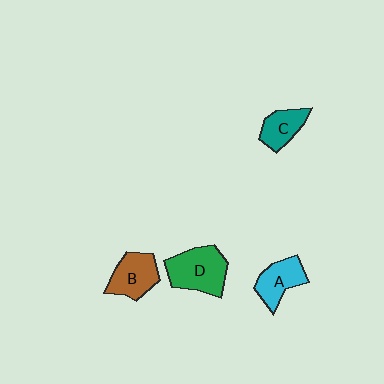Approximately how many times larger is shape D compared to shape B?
Approximately 1.3 times.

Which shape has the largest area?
Shape D (green).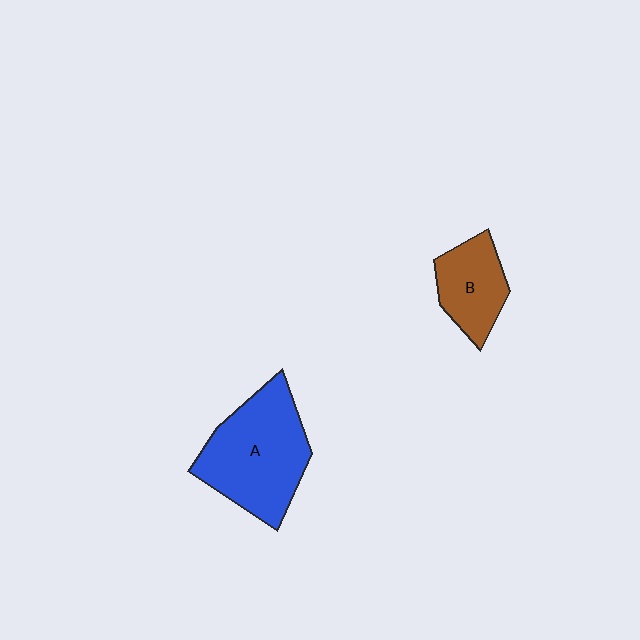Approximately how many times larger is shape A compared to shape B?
Approximately 1.9 times.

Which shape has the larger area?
Shape A (blue).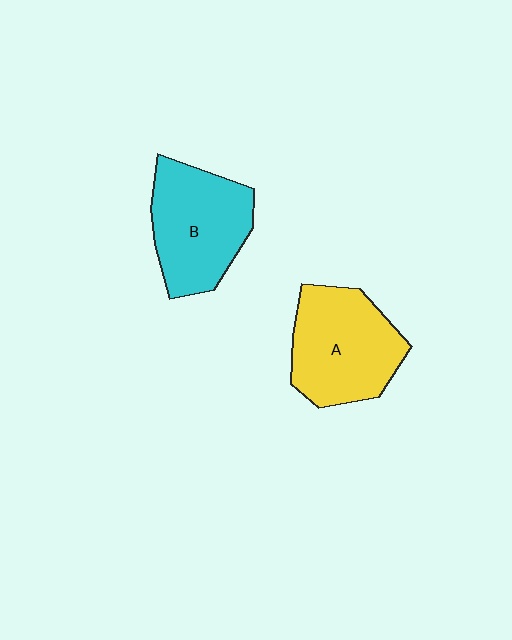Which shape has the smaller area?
Shape B (cyan).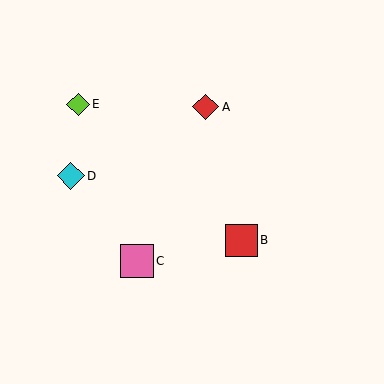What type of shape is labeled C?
Shape C is a pink square.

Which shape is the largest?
The pink square (labeled C) is the largest.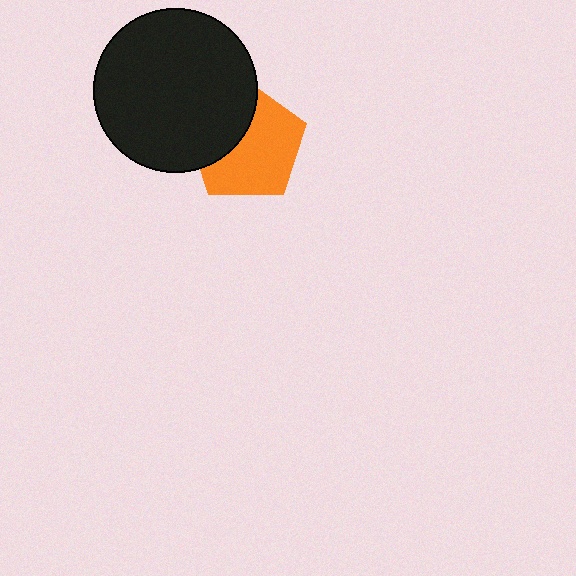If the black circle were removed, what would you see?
You would see the complete orange pentagon.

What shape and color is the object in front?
The object in front is a black circle.